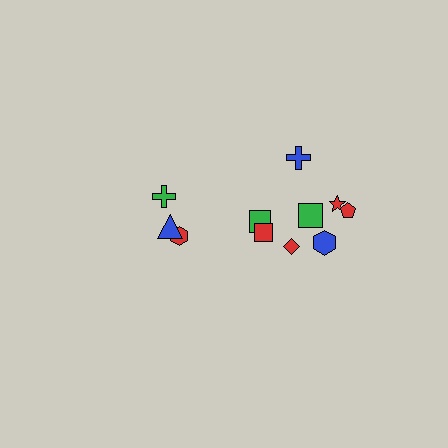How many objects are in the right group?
There are 8 objects.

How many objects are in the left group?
There are 3 objects.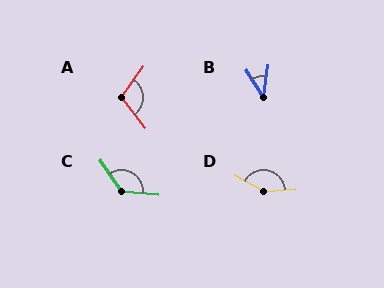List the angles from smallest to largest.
B (40°), A (108°), C (130°), D (146°).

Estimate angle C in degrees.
Approximately 130 degrees.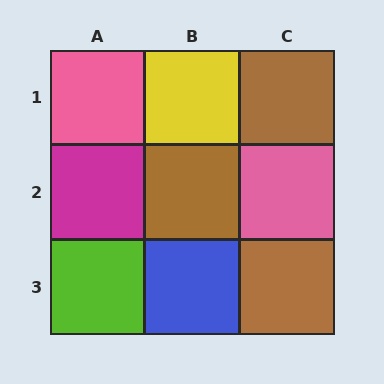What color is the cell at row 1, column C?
Brown.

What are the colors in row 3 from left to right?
Lime, blue, brown.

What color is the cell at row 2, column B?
Brown.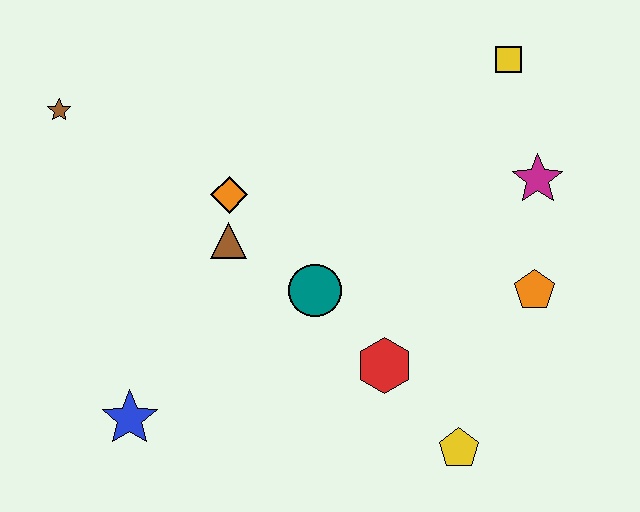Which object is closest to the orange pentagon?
The magenta star is closest to the orange pentagon.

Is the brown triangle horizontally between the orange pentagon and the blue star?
Yes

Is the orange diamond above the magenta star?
No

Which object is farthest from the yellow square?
The blue star is farthest from the yellow square.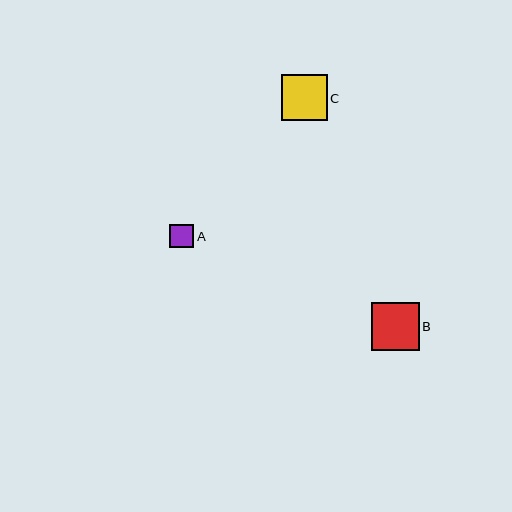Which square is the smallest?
Square A is the smallest with a size of approximately 24 pixels.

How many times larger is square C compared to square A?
Square C is approximately 1.9 times the size of square A.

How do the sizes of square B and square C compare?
Square B and square C are approximately the same size.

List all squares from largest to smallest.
From largest to smallest: B, C, A.